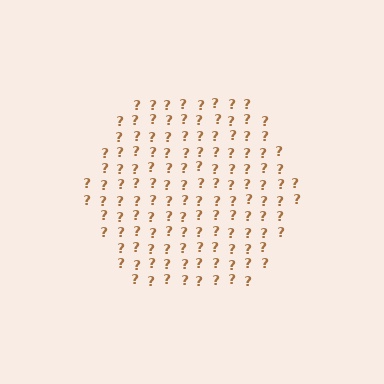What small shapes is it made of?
It is made of small question marks.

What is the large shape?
The large shape is a hexagon.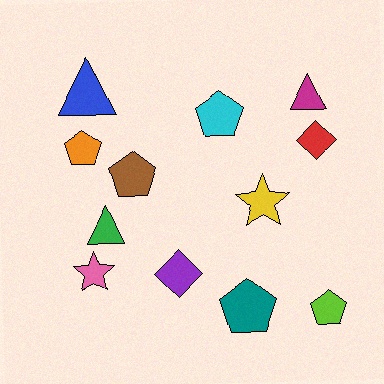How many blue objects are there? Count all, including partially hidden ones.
There is 1 blue object.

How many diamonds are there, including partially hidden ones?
There are 2 diamonds.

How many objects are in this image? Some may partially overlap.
There are 12 objects.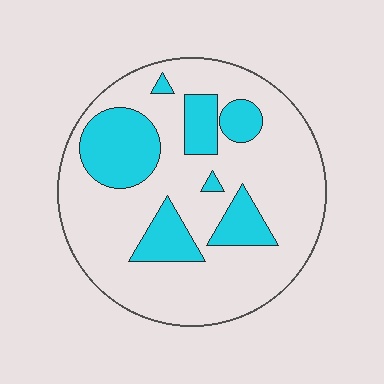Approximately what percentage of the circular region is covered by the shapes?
Approximately 25%.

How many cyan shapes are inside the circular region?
7.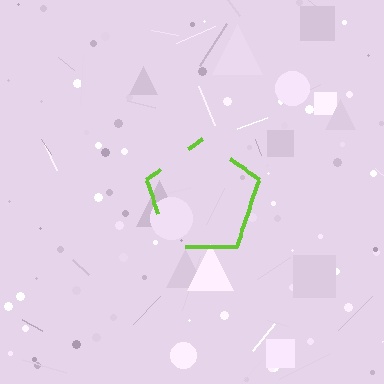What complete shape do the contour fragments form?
The contour fragments form a pentagon.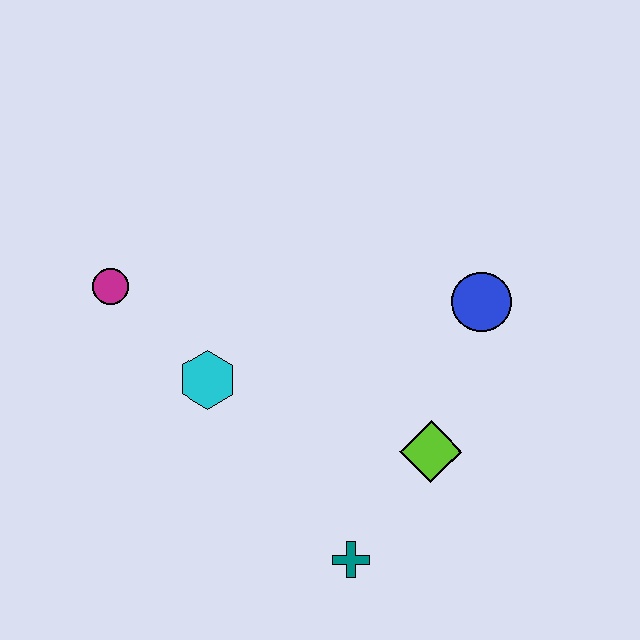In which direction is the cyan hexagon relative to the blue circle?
The cyan hexagon is to the left of the blue circle.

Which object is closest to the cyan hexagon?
The magenta circle is closest to the cyan hexagon.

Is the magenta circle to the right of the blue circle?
No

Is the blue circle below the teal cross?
No